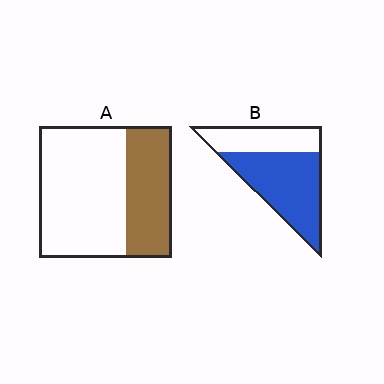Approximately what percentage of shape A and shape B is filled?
A is approximately 35% and B is approximately 65%.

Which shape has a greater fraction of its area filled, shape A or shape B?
Shape B.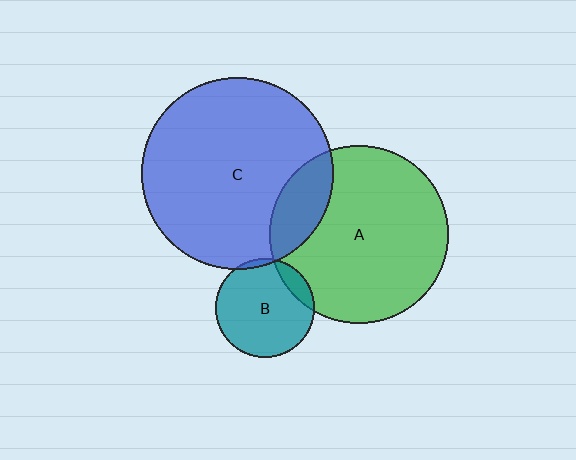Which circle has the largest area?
Circle C (blue).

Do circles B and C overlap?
Yes.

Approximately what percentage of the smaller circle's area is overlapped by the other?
Approximately 5%.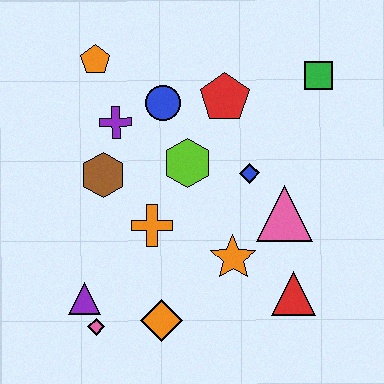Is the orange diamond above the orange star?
No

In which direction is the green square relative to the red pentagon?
The green square is to the right of the red pentagon.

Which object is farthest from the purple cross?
The red triangle is farthest from the purple cross.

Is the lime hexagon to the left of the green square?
Yes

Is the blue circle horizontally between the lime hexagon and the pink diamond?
Yes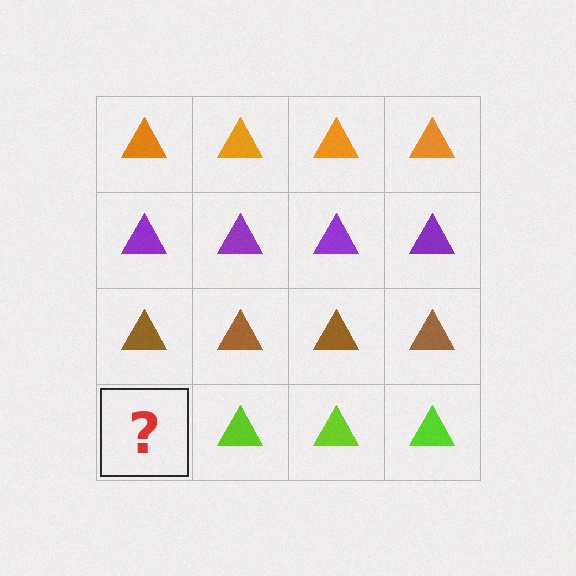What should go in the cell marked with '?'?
The missing cell should contain a lime triangle.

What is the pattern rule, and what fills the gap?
The rule is that each row has a consistent color. The gap should be filled with a lime triangle.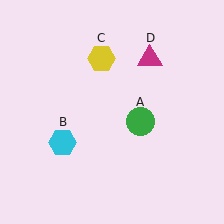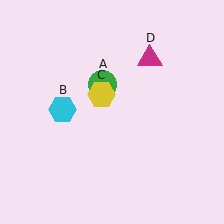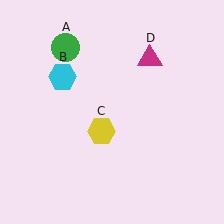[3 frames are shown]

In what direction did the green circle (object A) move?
The green circle (object A) moved up and to the left.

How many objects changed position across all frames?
3 objects changed position: green circle (object A), cyan hexagon (object B), yellow hexagon (object C).